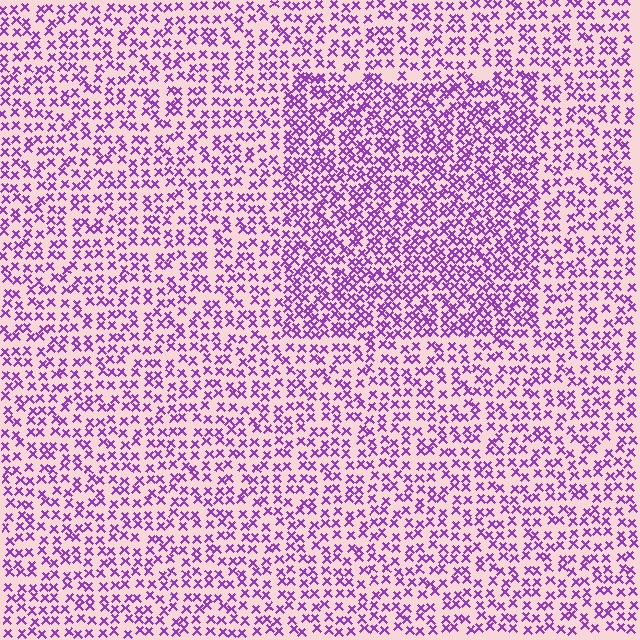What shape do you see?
I see a rectangle.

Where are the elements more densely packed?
The elements are more densely packed inside the rectangle boundary.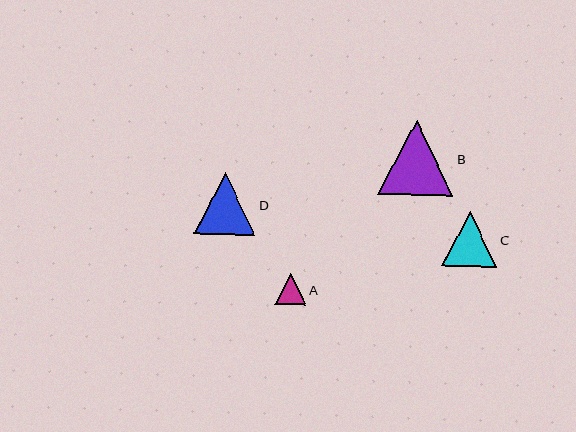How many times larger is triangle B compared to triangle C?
Triangle B is approximately 1.4 times the size of triangle C.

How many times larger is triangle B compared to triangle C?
Triangle B is approximately 1.4 times the size of triangle C.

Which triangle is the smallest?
Triangle A is the smallest with a size of approximately 31 pixels.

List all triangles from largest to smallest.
From largest to smallest: B, D, C, A.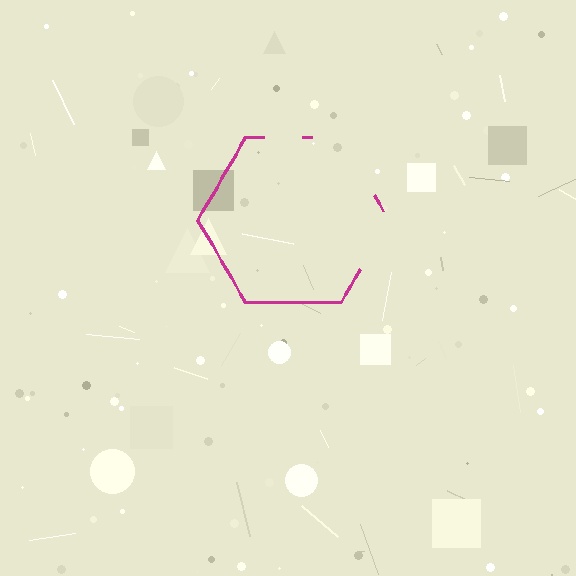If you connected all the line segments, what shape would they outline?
They would outline a hexagon.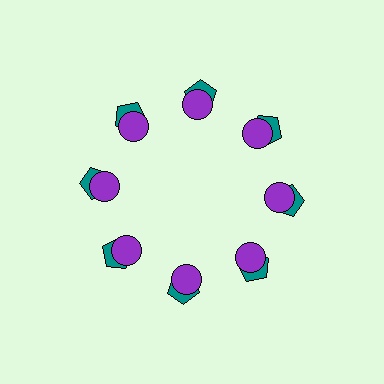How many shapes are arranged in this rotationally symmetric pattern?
There are 16 shapes, arranged in 8 groups of 2.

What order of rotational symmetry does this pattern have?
This pattern has 8-fold rotational symmetry.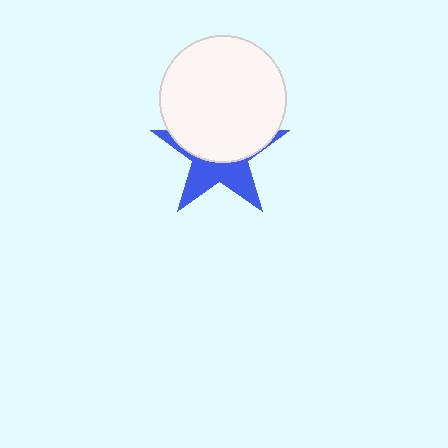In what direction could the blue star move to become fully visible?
The blue star could move down. That would shift it out from behind the white circle entirely.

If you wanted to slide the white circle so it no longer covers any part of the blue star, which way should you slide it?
Slide it up — that is the most direct way to separate the two shapes.